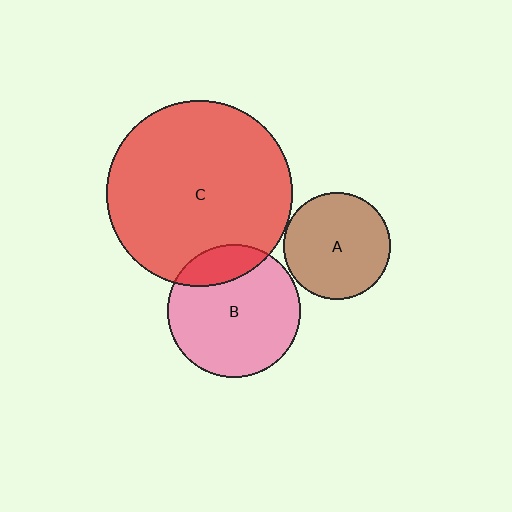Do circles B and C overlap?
Yes.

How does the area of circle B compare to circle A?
Approximately 1.5 times.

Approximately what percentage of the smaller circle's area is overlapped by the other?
Approximately 20%.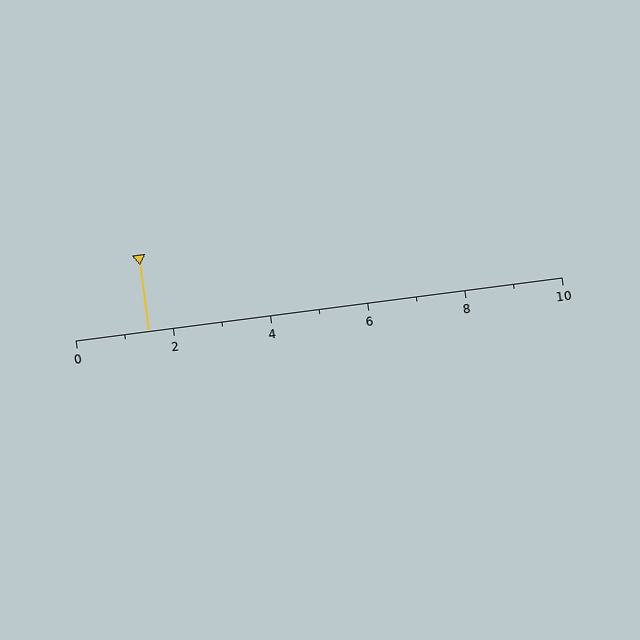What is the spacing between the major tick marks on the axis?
The major ticks are spaced 2 apart.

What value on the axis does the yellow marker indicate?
The marker indicates approximately 1.5.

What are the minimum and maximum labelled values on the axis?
The axis runs from 0 to 10.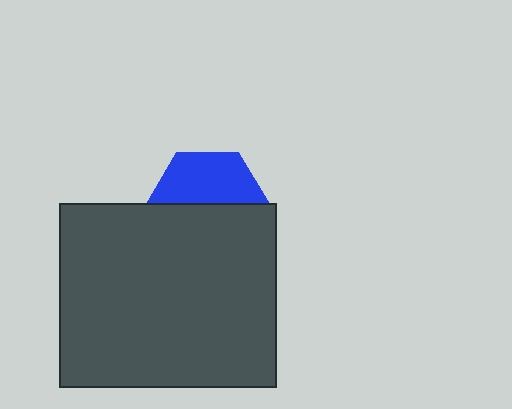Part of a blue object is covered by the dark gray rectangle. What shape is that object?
It is a hexagon.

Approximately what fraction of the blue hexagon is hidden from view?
Roughly 53% of the blue hexagon is hidden behind the dark gray rectangle.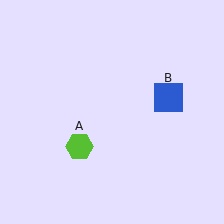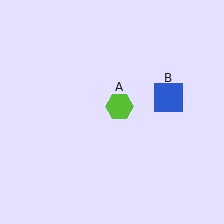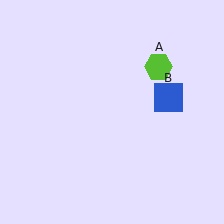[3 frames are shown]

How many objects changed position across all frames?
1 object changed position: lime hexagon (object A).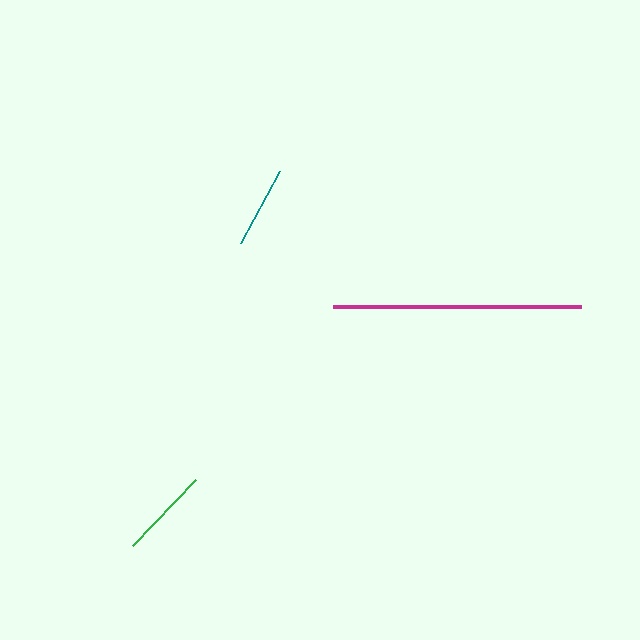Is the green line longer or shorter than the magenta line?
The magenta line is longer than the green line.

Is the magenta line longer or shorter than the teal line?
The magenta line is longer than the teal line.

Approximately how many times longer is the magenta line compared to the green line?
The magenta line is approximately 2.7 times the length of the green line.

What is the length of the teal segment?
The teal segment is approximately 81 pixels long.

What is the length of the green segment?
The green segment is approximately 92 pixels long.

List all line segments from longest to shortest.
From longest to shortest: magenta, green, teal.